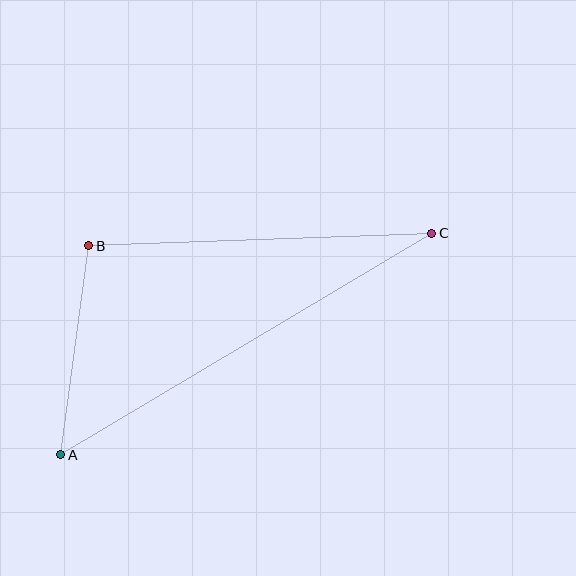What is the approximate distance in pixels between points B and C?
The distance between B and C is approximately 344 pixels.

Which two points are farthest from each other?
Points A and C are farthest from each other.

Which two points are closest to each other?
Points A and B are closest to each other.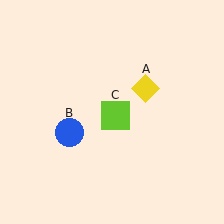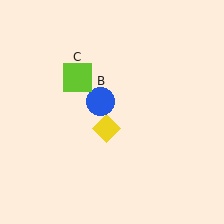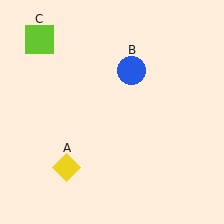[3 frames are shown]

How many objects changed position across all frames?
3 objects changed position: yellow diamond (object A), blue circle (object B), lime square (object C).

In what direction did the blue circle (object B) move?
The blue circle (object B) moved up and to the right.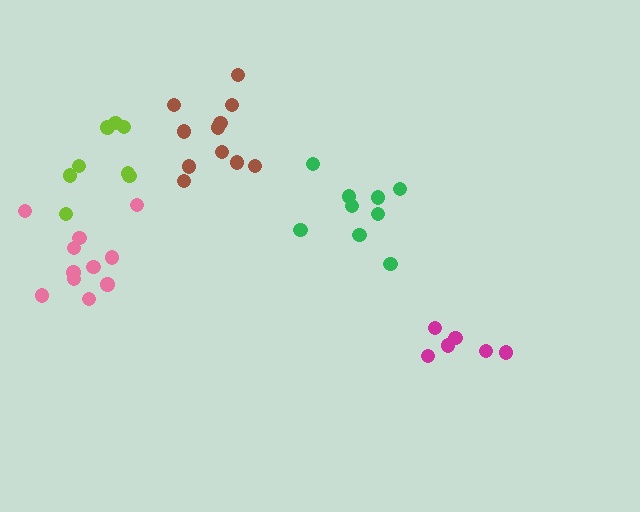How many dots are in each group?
Group 1: 11 dots, Group 2: 11 dots, Group 3: 6 dots, Group 4: 9 dots, Group 5: 8 dots (45 total).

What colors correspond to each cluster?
The clusters are colored: pink, brown, magenta, green, lime.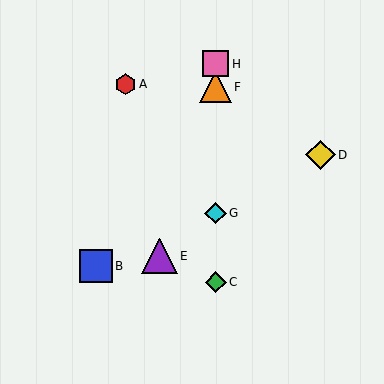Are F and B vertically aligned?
No, F is at x≈216 and B is at x≈96.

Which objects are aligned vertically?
Objects C, F, G, H are aligned vertically.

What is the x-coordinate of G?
Object G is at x≈216.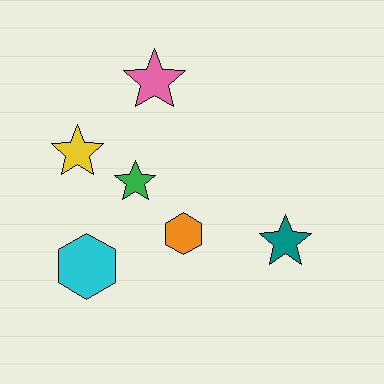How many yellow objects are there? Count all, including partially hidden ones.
There is 1 yellow object.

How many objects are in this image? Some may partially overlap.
There are 6 objects.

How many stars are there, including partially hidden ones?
There are 4 stars.